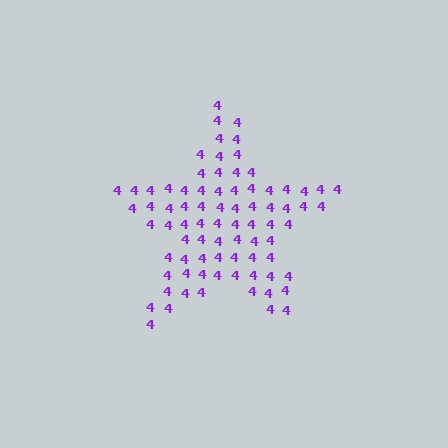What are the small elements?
The small elements are digit 4's.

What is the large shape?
The large shape is a star.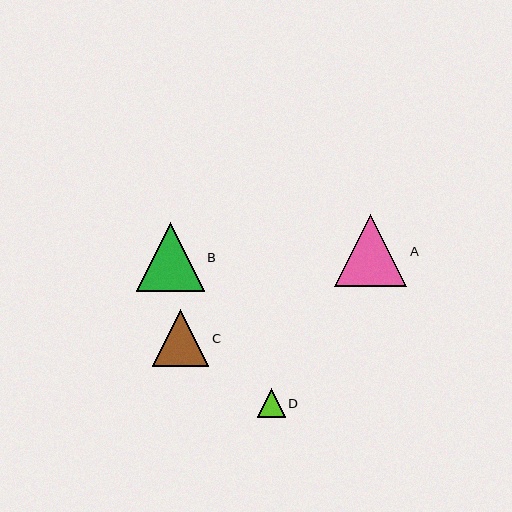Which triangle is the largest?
Triangle A is the largest with a size of approximately 72 pixels.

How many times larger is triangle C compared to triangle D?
Triangle C is approximately 2.0 times the size of triangle D.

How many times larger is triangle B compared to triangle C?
Triangle B is approximately 1.2 times the size of triangle C.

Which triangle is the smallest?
Triangle D is the smallest with a size of approximately 28 pixels.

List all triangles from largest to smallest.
From largest to smallest: A, B, C, D.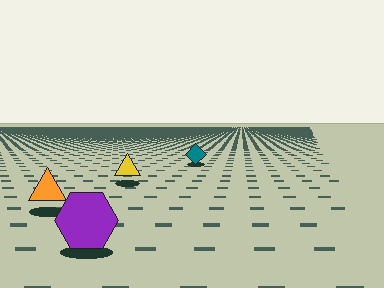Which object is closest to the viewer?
The purple hexagon is closest. The texture marks near it are larger and more spread out.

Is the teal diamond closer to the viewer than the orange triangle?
No. The orange triangle is closer — you can tell from the texture gradient: the ground texture is coarser near it.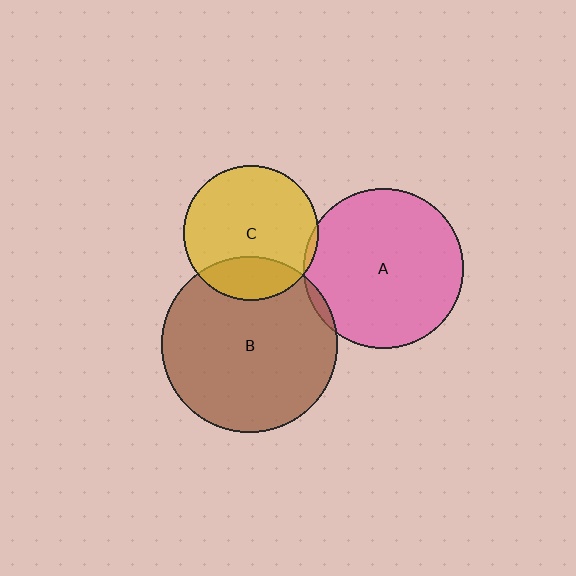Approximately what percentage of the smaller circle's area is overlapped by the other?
Approximately 25%.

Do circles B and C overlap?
Yes.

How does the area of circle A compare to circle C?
Approximately 1.4 times.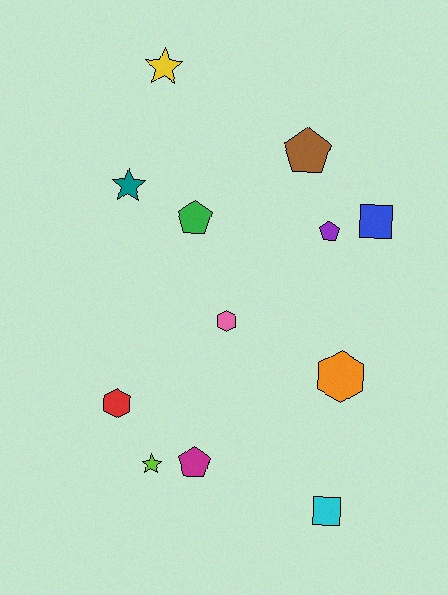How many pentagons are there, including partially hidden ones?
There are 4 pentagons.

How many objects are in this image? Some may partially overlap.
There are 12 objects.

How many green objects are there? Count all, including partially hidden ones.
There is 1 green object.